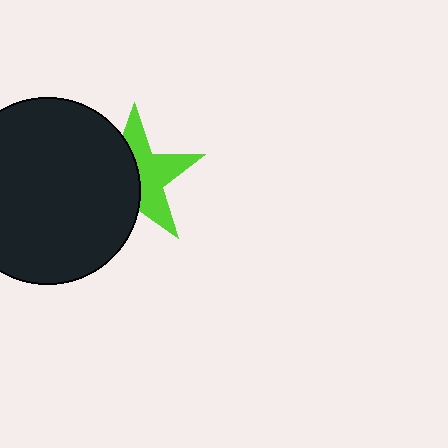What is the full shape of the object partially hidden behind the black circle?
The partially hidden object is a lime star.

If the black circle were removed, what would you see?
You would see the complete lime star.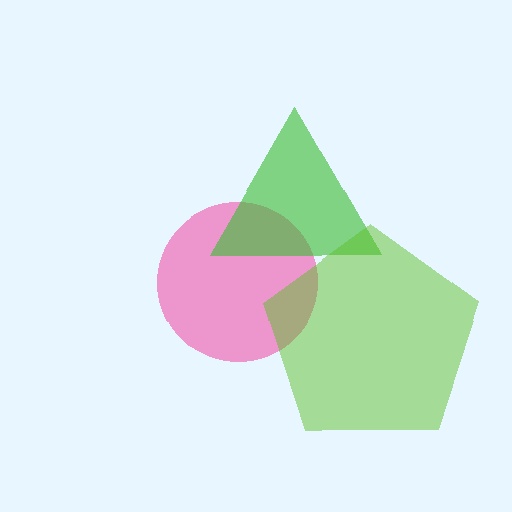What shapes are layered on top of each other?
The layered shapes are: a pink circle, a green triangle, a lime pentagon.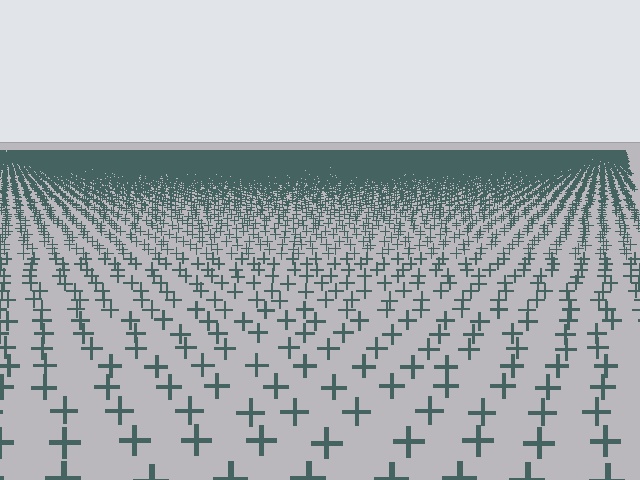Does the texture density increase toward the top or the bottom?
Density increases toward the top.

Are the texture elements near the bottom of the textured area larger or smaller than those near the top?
Larger. Near the bottom, elements are closer to the viewer and appear at a bigger on-screen size.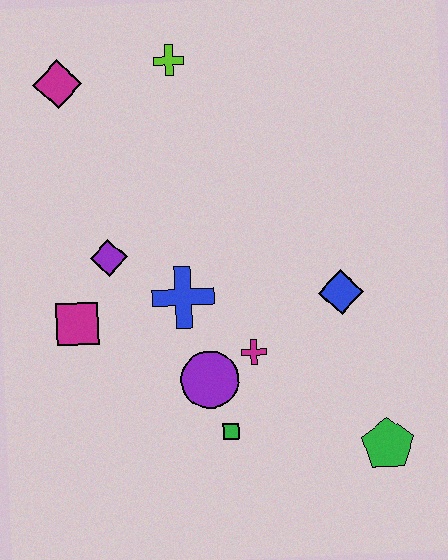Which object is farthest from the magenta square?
The green pentagon is farthest from the magenta square.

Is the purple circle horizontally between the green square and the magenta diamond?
Yes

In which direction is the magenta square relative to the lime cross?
The magenta square is below the lime cross.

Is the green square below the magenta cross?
Yes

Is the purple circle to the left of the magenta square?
No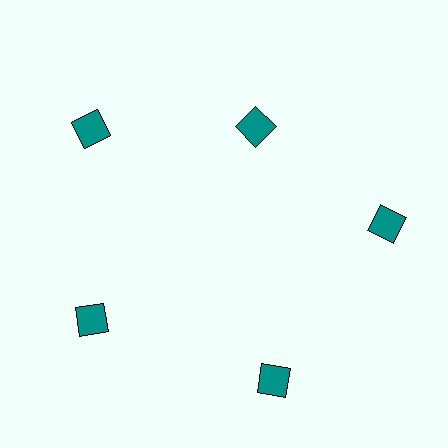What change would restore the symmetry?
The symmetry would be restored by moving it outward, back onto the ring so that all 5 squares sit at equal angles and equal distance from the center.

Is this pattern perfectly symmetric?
No. The 5 teal squares are arranged in a ring, but one element near the 1 o'clock position is pulled inward toward the center, breaking the 5-fold rotational symmetry.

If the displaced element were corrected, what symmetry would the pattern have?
It would have 5-fold rotational symmetry — the pattern would map onto itself every 72 degrees.